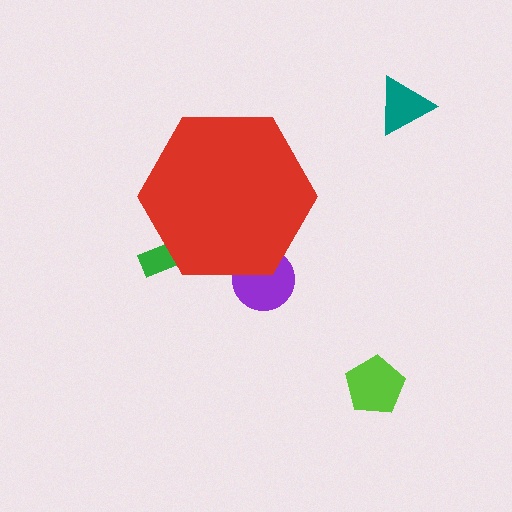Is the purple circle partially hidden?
Yes, the purple circle is partially hidden behind the red hexagon.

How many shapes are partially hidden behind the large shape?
2 shapes are partially hidden.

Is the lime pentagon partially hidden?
No, the lime pentagon is fully visible.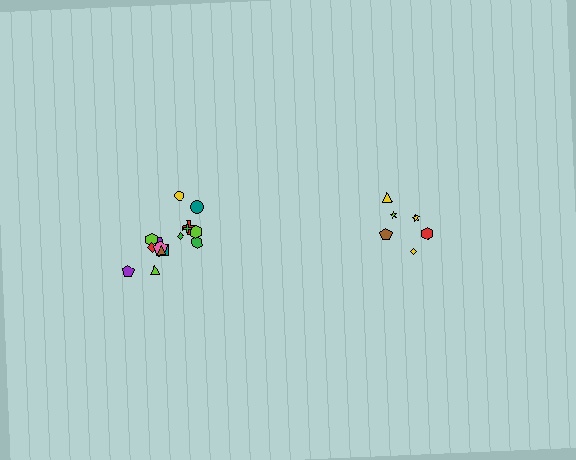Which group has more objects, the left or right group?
The left group.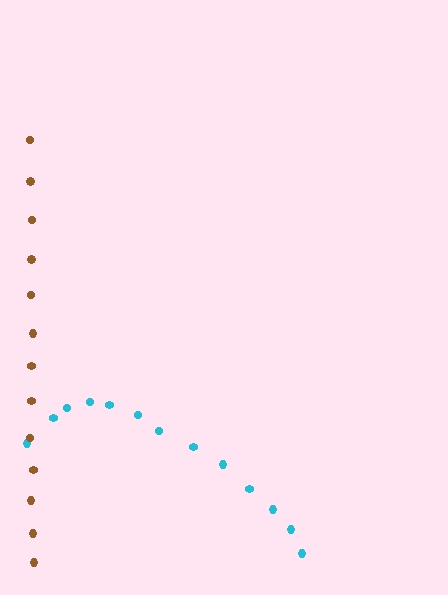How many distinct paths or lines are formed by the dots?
There are 2 distinct paths.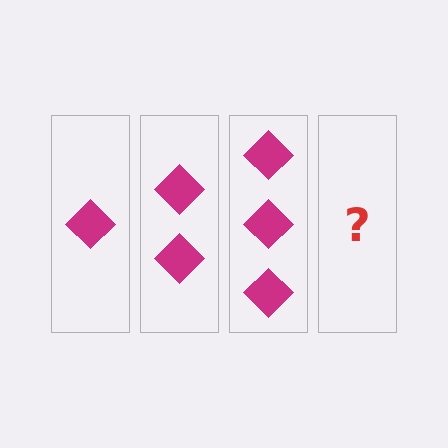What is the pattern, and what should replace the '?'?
The pattern is that each step adds one more diamond. The '?' should be 4 diamonds.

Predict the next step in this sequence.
The next step is 4 diamonds.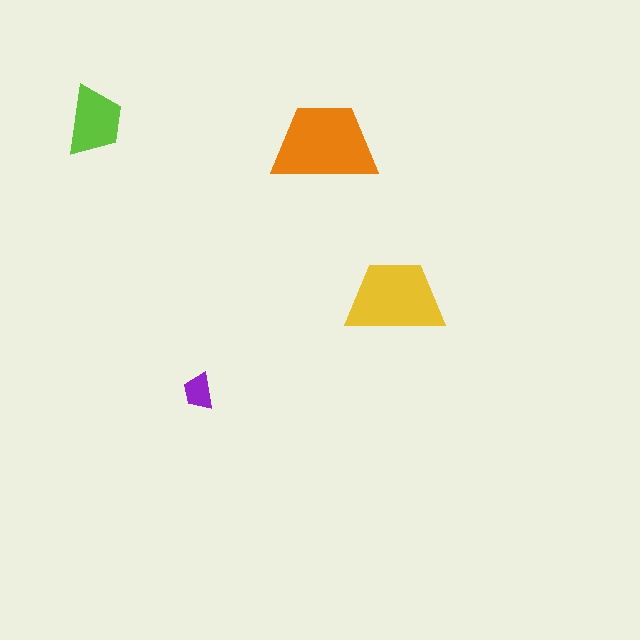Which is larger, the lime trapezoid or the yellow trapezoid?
The yellow one.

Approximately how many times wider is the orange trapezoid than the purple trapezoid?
About 3 times wider.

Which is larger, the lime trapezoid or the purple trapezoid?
The lime one.